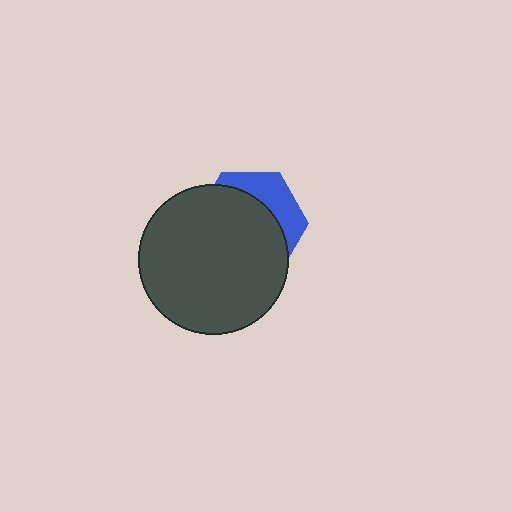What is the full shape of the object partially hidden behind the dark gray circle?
The partially hidden object is a blue hexagon.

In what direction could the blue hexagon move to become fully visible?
The blue hexagon could move toward the upper-right. That would shift it out from behind the dark gray circle entirely.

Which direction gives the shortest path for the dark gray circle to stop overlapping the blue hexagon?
Moving toward the lower-left gives the shortest separation.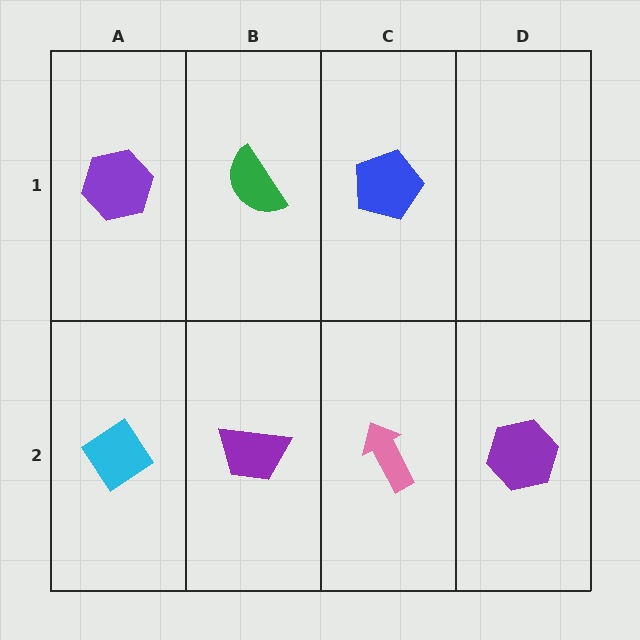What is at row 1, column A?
A purple hexagon.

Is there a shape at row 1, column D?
No, that cell is empty.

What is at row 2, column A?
A cyan diamond.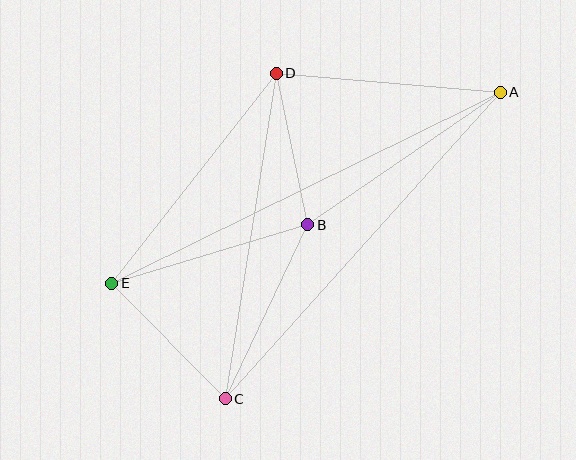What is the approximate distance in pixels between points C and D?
The distance between C and D is approximately 330 pixels.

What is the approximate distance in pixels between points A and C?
The distance between A and C is approximately 412 pixels.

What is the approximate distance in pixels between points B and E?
The distance between B and E is approximately 204 pixels.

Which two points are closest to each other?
Points B and D are closest to each other.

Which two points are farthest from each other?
Points A and E are farthest from each other.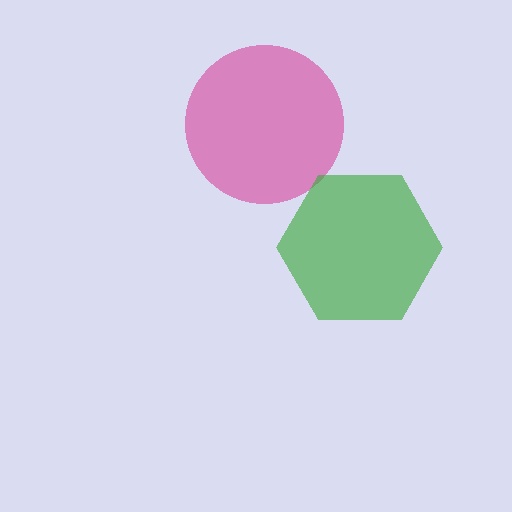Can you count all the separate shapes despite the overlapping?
Yes, there are 2 separate shapes.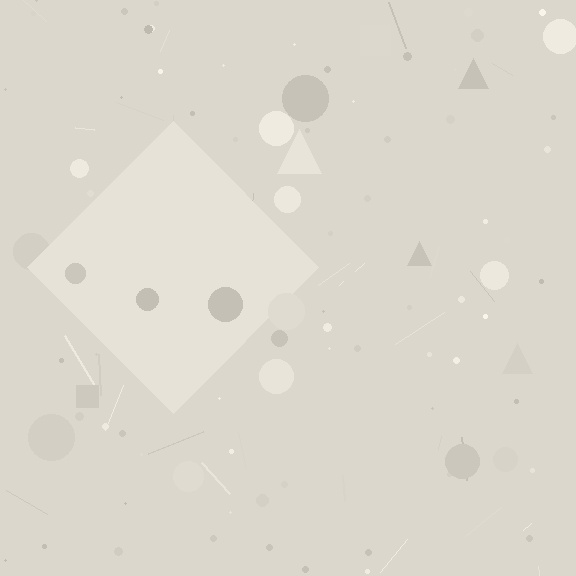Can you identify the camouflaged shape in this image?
The camouflaged shape is a diamond.